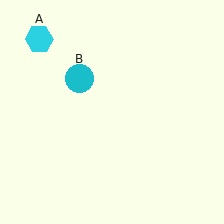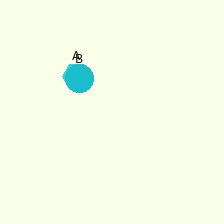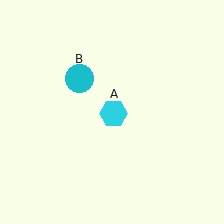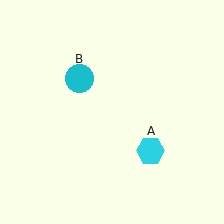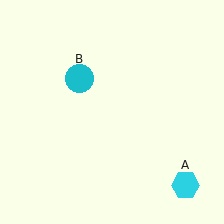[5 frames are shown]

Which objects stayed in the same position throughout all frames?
Cyan circle (object B) remained stationary.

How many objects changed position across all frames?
1 object changed position: cyan hexagon (object A).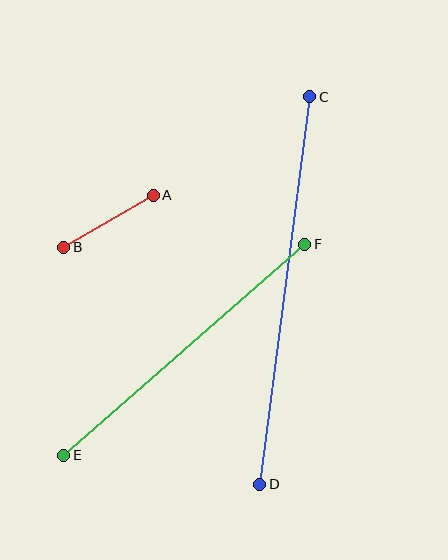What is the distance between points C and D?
The distance is approximately 390 pixels.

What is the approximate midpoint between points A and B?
The midpoint is at approximately (109, 221) pixels.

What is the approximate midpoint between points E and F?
The midpoint is at approximately (184, 350) pixels.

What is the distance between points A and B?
The distance is approximately 104 pixels.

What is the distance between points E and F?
The distance is approximately 320 pixels.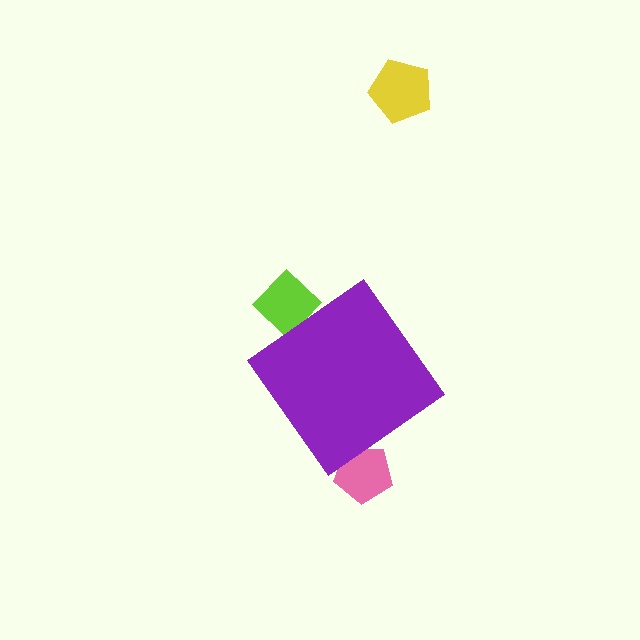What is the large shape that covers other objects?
A purple diamond.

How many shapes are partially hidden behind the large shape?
2 shapes are partially hidden.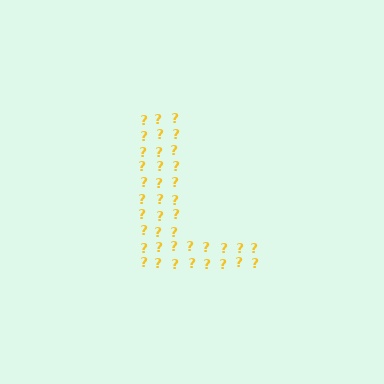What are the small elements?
The small elements are question marks.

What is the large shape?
The large shape is the letter L.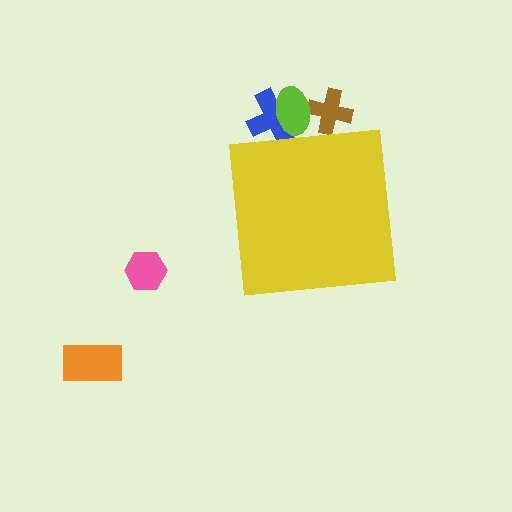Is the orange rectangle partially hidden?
No, the orange rectangle is fully visible.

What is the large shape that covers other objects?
A yellow square.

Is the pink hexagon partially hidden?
No, the pink hexagon is fully visible.